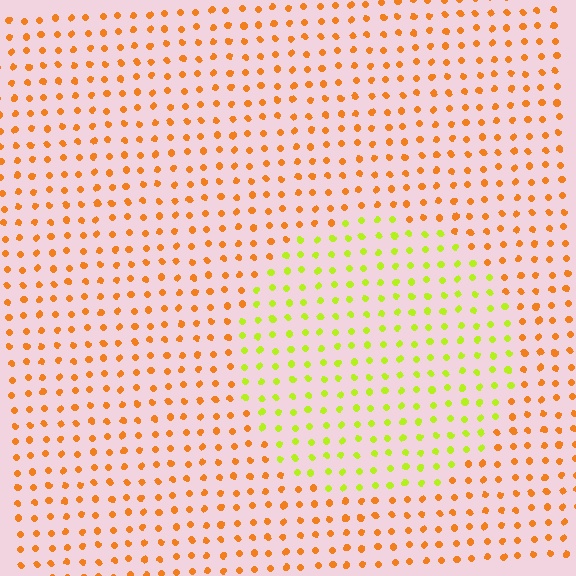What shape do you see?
I see a circle.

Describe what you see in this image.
The image is filled with small orange elements in a uniform arrangement. A circle-shaped region is visible where the elements are tinted to a slightly different hue, forming a subtle color boundary.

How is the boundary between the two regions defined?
The boundary is defined purely by a slight shift in hue (about 50 degrees). Spacing, size, and orientation are identical on both sides.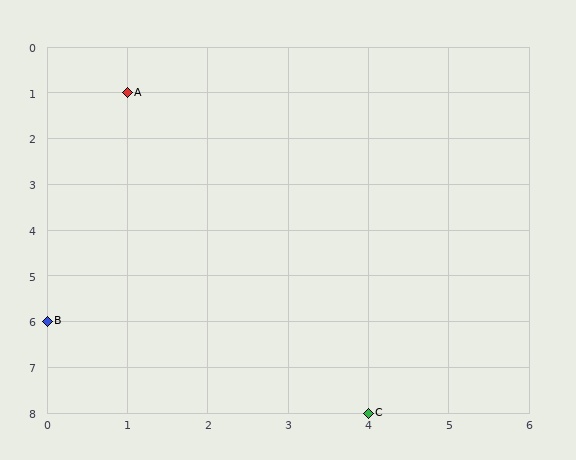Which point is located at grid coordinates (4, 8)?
Point C is at (4, 8).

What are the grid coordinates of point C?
Point C is at grid coordinates (4, 8).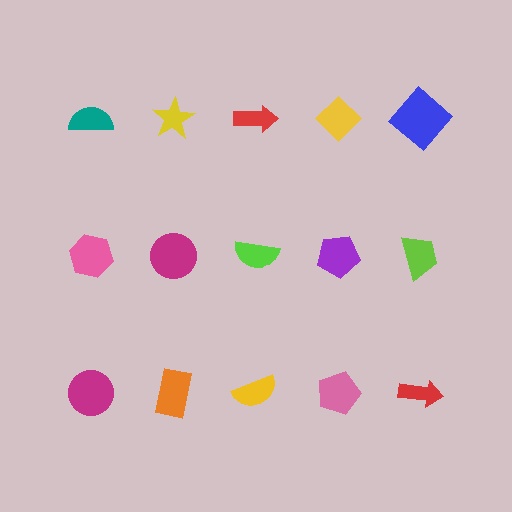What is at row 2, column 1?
A pink hexagon.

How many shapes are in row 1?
5 shapes.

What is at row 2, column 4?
A purple pentagon.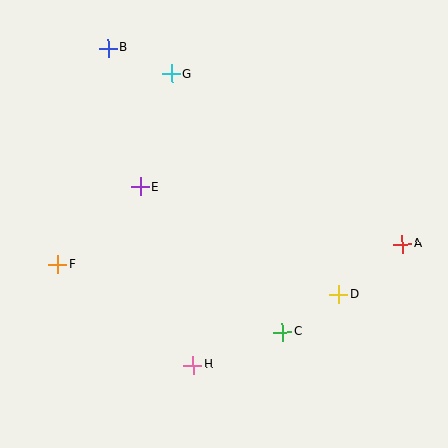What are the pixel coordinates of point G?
Point G is at (171, 74).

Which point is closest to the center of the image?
Point E at (140, 187) is closest to the center.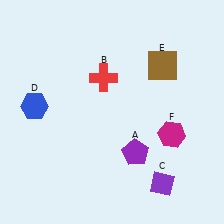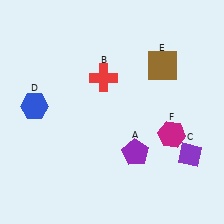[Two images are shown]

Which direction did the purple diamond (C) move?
The purple diamond (C) moved up.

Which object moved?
The purple diamond (C) moved up.